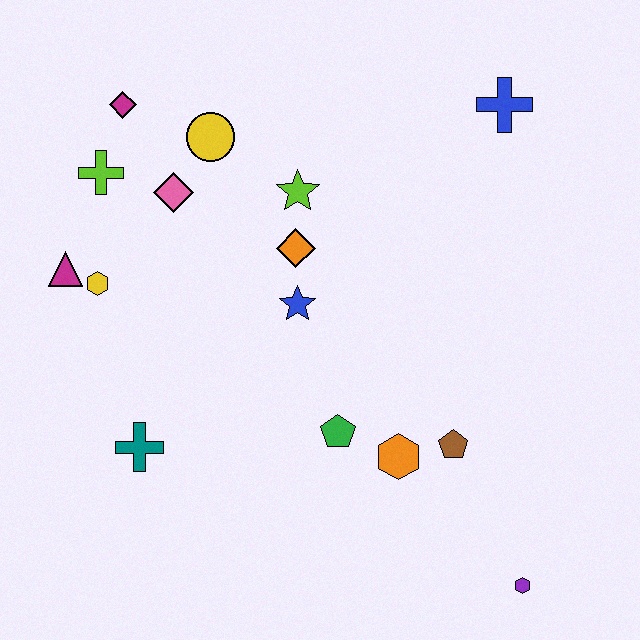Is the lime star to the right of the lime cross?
Yes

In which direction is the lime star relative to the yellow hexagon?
The lime star is to the right of the yellow hexagon.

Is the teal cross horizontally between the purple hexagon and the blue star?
No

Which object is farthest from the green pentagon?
The magenta diamond is farthest from the green pentagon.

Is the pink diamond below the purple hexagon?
No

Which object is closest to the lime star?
The orange diamond is closest to the lime star.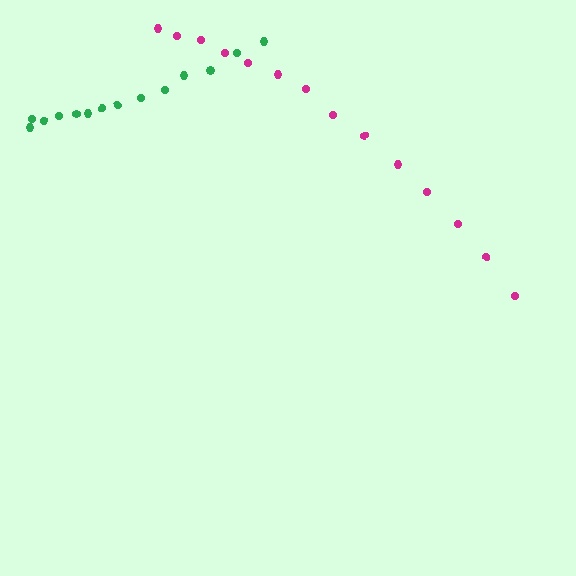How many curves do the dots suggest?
There are 2 distinct paths.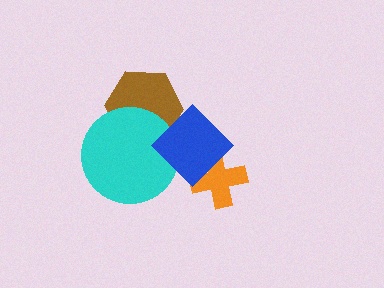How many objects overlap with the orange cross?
1 object overlaps with the orange cross.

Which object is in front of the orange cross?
The blue diamond is in front of the orange cross.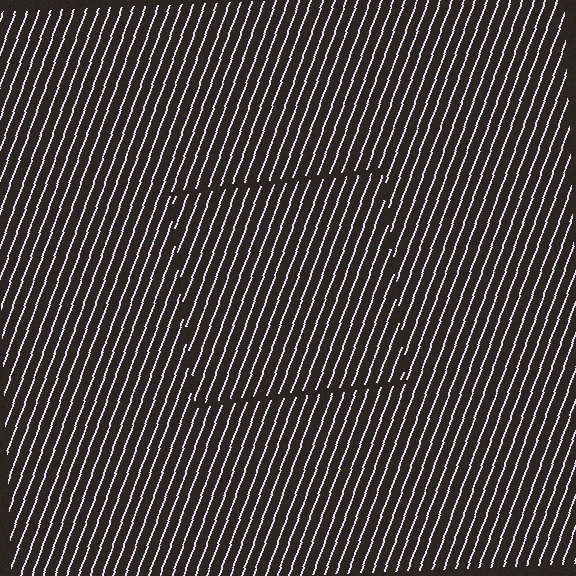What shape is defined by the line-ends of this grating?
An illusory square. The interior of the shape contains the same grating, shifted by half a period — the contour is defined by the phase discontinuity where line-ends from the inner and outer gratings abut.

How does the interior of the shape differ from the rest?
The interior of the shape contains the same grating, shifted by half a period — the contour is defined by the phase discontinuity where line-ends from the inner and outer gratings abut.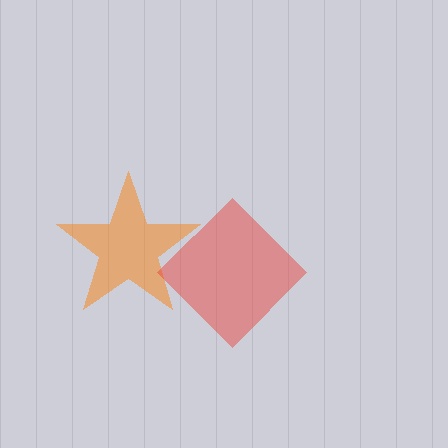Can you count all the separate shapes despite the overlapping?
Yes, there are 2 separate shapes.